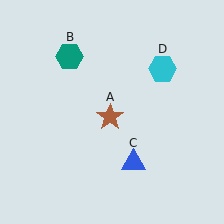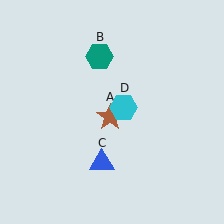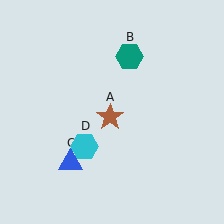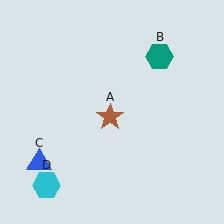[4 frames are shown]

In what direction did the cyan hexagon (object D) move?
The cyan hexagon (object D) moved down and to the left.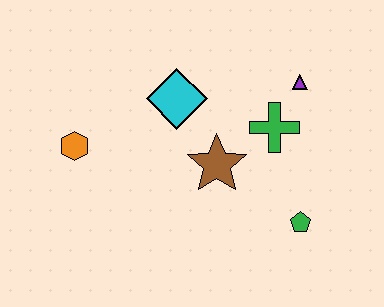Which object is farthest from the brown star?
The orange hexagon is farthest from the brown star.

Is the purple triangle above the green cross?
Yes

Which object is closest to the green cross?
The purple triangle is closest to the green cross.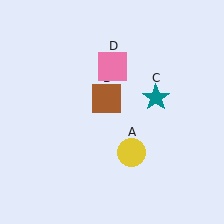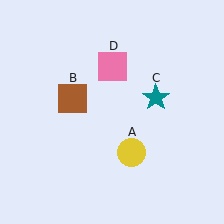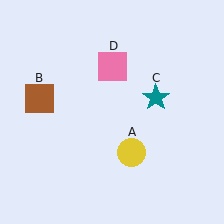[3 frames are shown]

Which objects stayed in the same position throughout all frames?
Yellow circle (object A) and teal star (object C) and pink square (object D) remained stationary.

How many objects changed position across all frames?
1 object changed position: brown square (object B).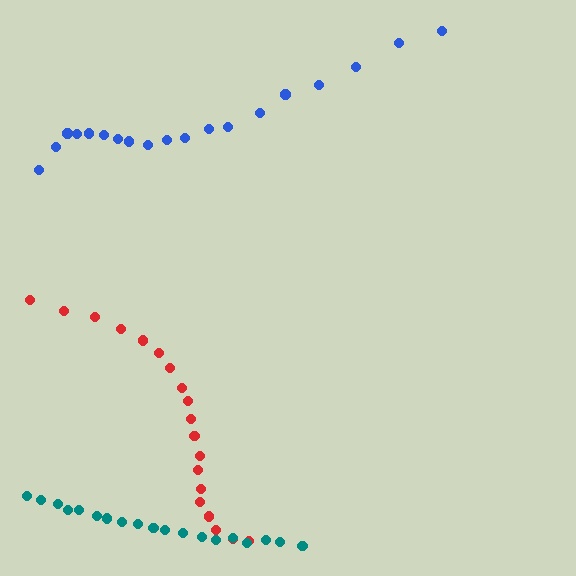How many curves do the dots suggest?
There are 3 distinct paths.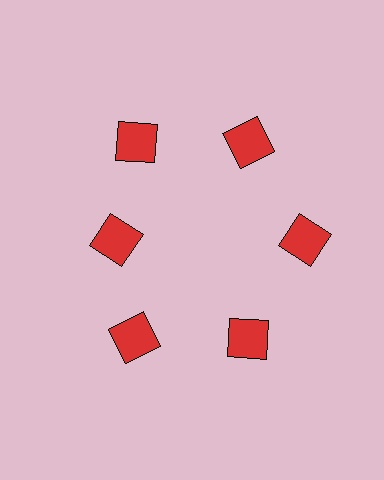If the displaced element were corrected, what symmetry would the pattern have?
It would have 6-fold rotational symmetry — the pattern would map onto itself every 60 degrees.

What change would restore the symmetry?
The symmetry would be restored by moving it outward, back onto the ring so that all 6 squares sit at equal angles and equal distance from the center.